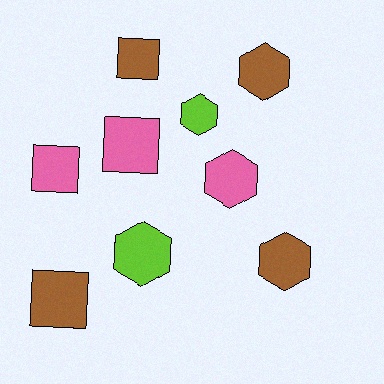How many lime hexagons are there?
There are 2 lime hexagons.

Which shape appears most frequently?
Hexagon, with 5 objects.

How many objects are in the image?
There are 9 objects.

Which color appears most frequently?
Brown, with 4 objects.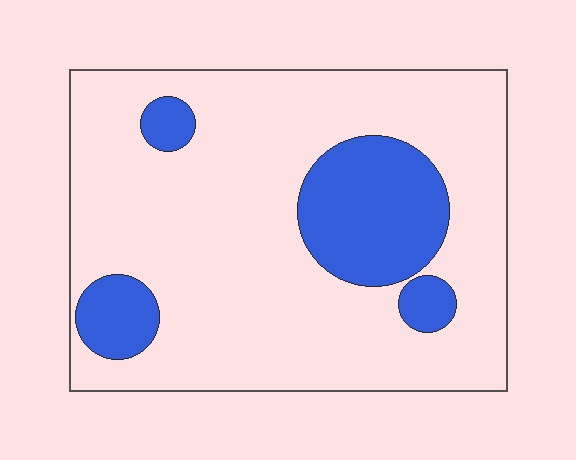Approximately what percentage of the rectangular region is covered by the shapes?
Approximately 20%.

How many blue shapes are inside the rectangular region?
4.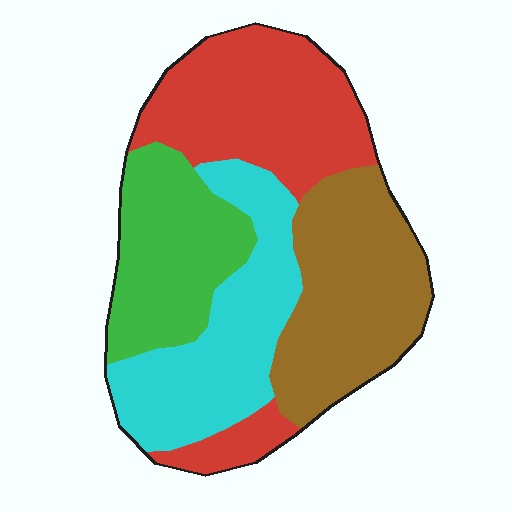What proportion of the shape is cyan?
Cyan covers roughly 25% of the shape.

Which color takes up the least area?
Green, at roughly 20%.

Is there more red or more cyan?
Red.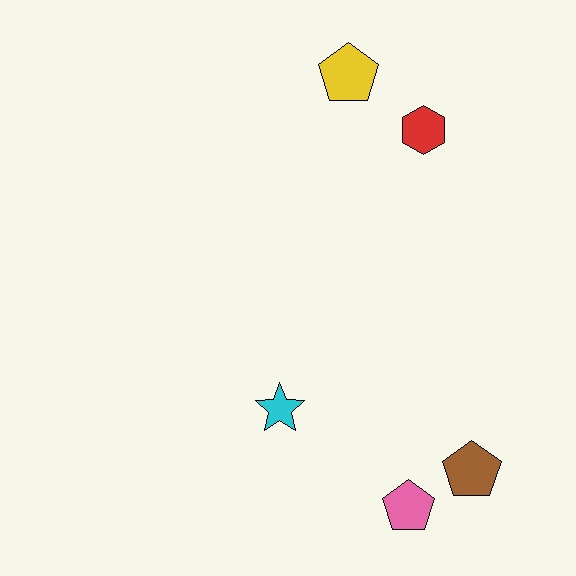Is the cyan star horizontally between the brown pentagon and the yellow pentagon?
No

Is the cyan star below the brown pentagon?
No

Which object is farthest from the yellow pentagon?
The pink pentagon is farthest from the yellow pentagon.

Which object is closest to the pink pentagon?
The brown pentagon is closest to the pink pentagon.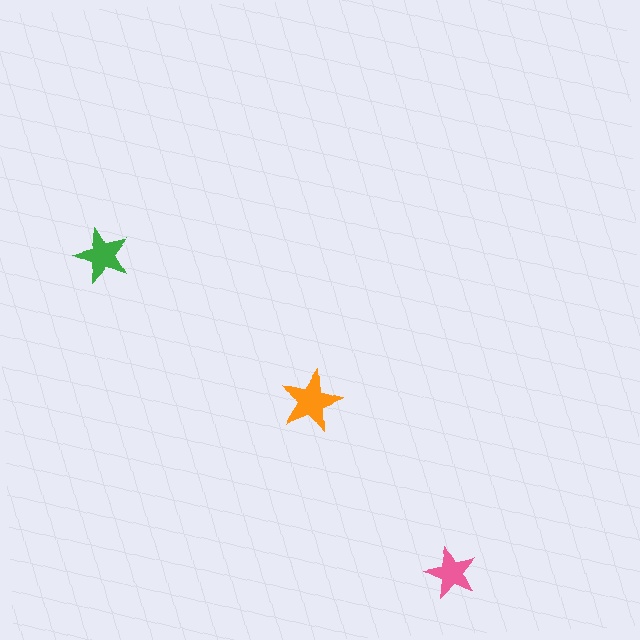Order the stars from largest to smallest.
the orange one, the green one, the pink one.